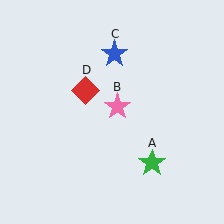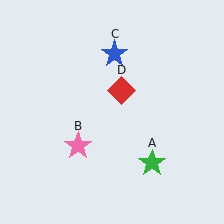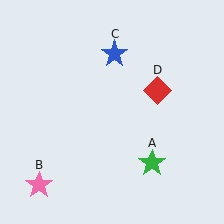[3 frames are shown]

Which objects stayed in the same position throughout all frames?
Green star (object A) and blue star (object C) remained stationary.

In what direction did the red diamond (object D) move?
The red diamond (object D) moved right.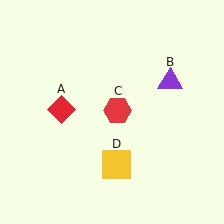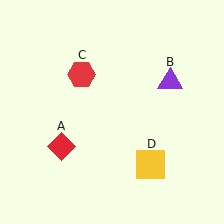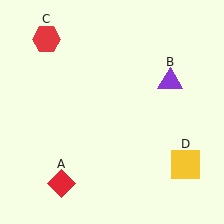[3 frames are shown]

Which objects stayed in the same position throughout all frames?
Purple triangle (object B) remained stationary.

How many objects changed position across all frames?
3 objects changed position: red diamond (object A), red hexagon (object C), yellow square (object D).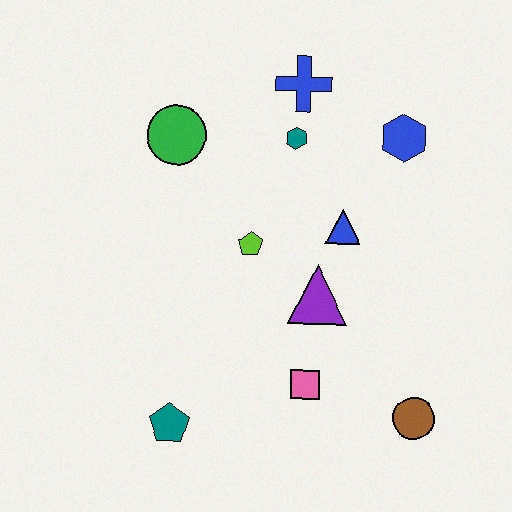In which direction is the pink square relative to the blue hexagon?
The pink square is below the blue hexagon.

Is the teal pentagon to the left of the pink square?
Yes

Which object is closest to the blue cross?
The teal hexagon is closest to the blue cross.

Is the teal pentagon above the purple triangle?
No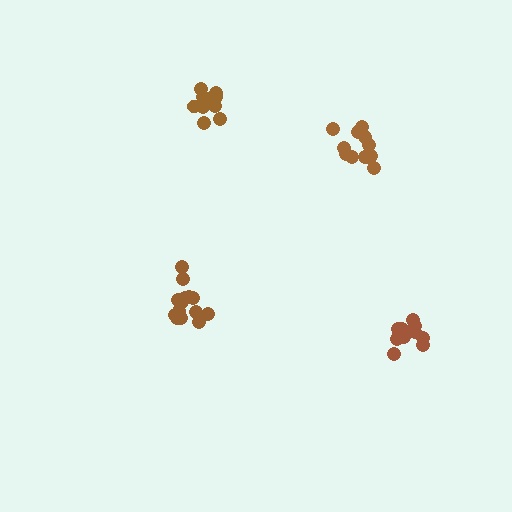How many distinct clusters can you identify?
There are 4 distinct clusters.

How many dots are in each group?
Group 1: 14 dots, Group 2: 14 dots, Group 3: 11 dots, Group 4: 12 dots (51 total).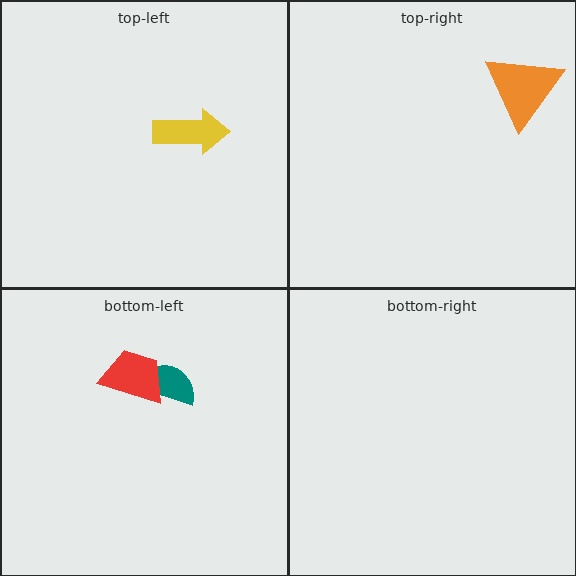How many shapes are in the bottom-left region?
2.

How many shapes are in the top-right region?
1.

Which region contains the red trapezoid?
The bottom-left region.